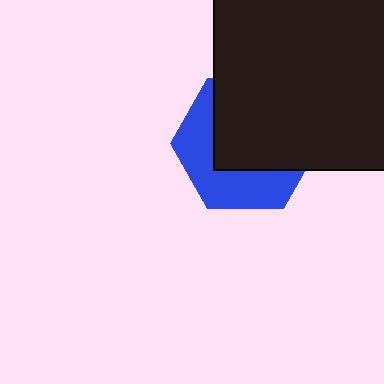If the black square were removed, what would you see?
You would see the complete blue hexagon.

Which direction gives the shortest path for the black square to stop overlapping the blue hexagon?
Moving toward the upper-right gives the shortest separation.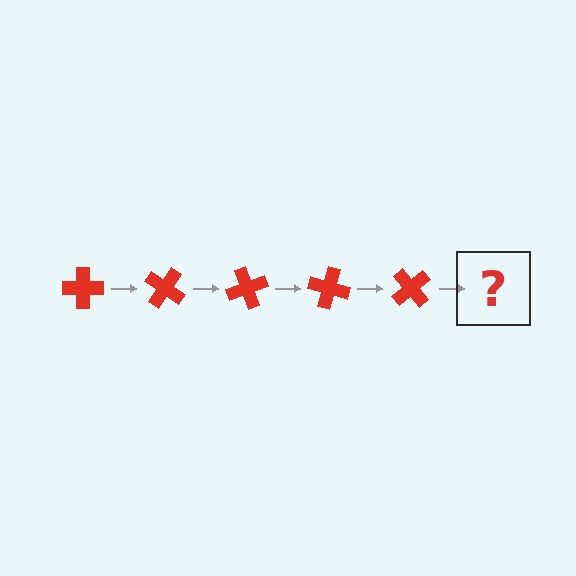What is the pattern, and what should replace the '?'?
The pattern is that the cross rotates 35 degrees each step. The '?' should be a red cross rotated 175 degrees.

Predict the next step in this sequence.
The next step is a red cross rotated 175 degrees.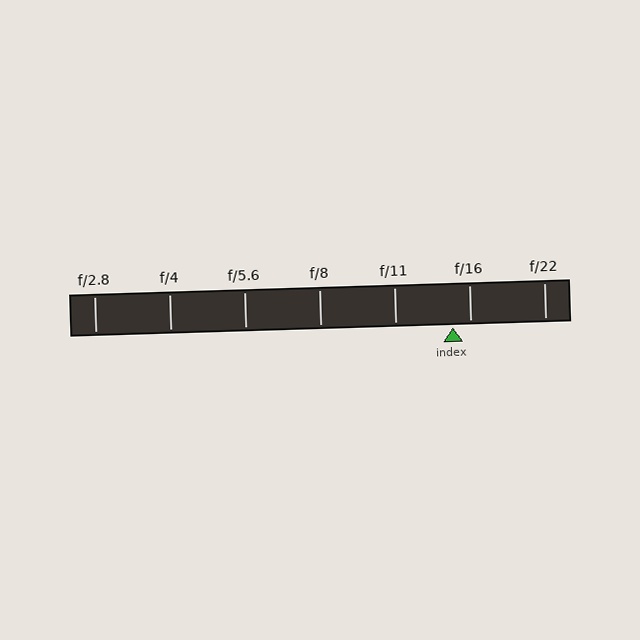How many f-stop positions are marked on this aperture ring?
There are 7 f-stop positions marked.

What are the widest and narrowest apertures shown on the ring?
The widest aperture shown is f/2.8 and the narrowest is f/22.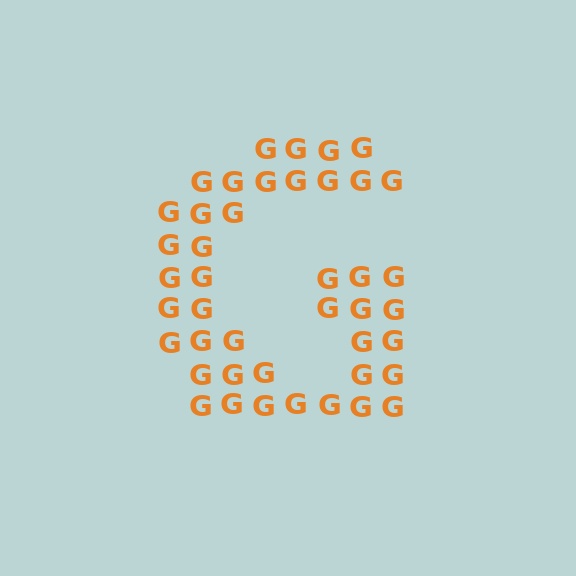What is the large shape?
The large shape is the letter G.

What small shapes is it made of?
It is made of small letter G's.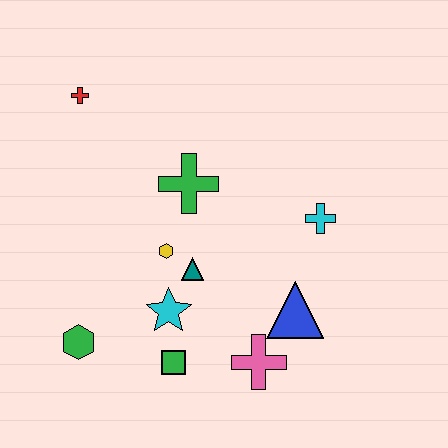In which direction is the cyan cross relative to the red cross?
The cyan cross is to the right of the red cross.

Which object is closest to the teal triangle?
The yellow hexagon is closest to the teal triangle.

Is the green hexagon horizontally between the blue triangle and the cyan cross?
No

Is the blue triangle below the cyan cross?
Yes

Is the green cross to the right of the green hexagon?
Yes